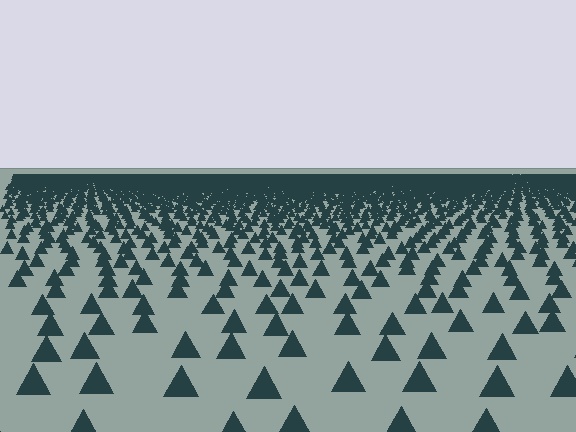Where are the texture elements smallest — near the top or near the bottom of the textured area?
Near the top.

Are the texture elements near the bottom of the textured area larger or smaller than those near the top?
Larger. Near the bottom, elements are closer to the viewer and appear at a bigger on-screen size.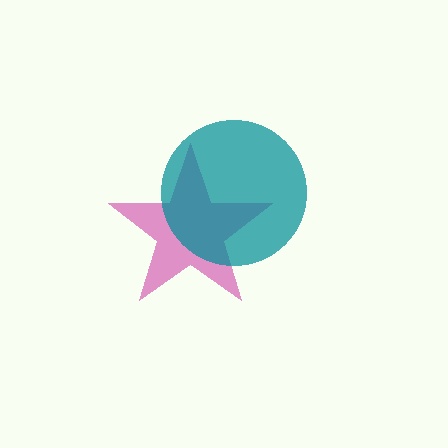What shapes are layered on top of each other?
The layered shapes are: a magenta star, a teal circle.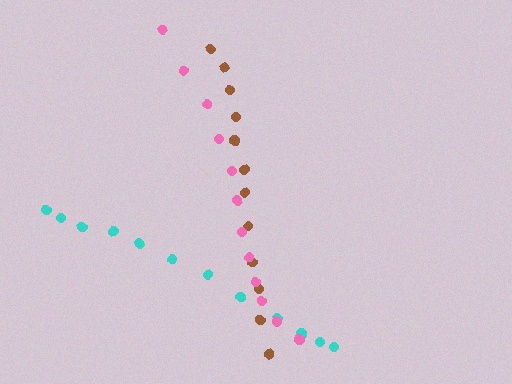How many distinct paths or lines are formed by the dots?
There are 3 distinct paths.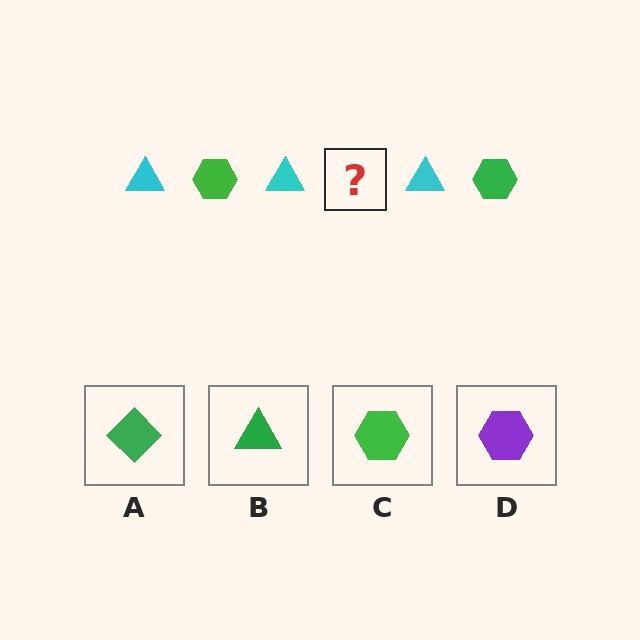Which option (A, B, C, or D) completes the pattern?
C.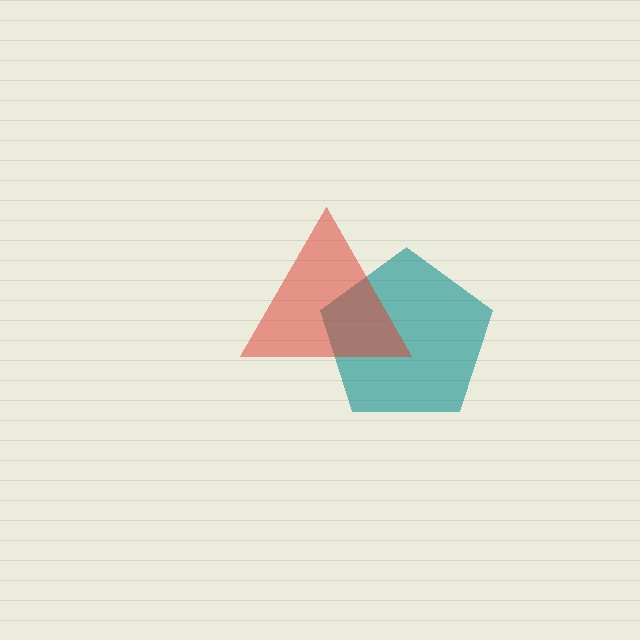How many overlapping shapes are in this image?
There are 2 overlapping shapes in the image.